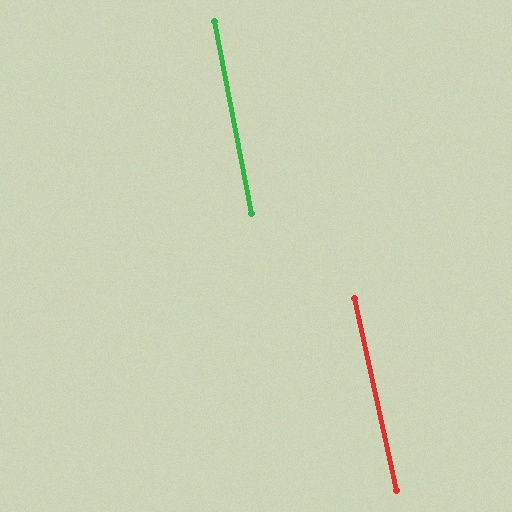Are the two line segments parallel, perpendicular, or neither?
Parallel — their directions differ by only 1.3°.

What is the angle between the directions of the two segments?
Approximately 1 degree.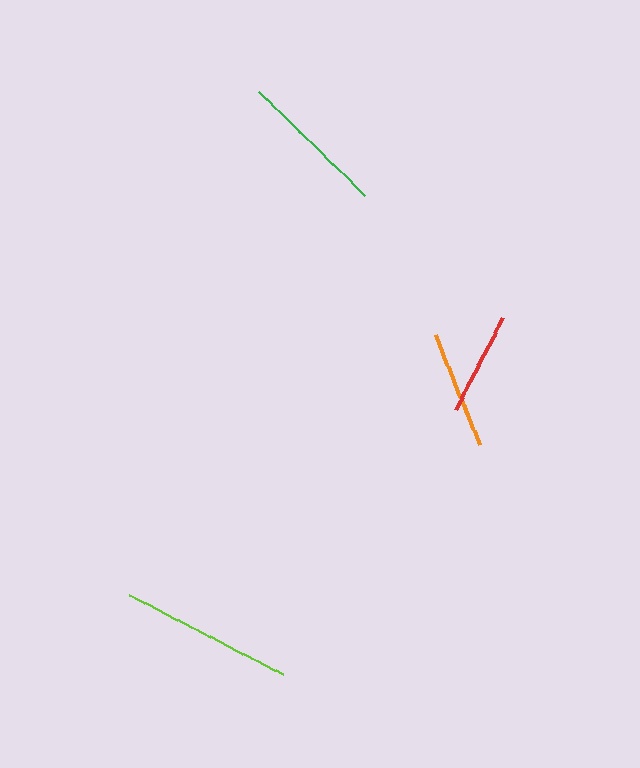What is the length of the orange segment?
The orange segment is approximately 118 pixels long.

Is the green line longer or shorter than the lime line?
The lime line is longer than the green line.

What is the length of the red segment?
The red segment is approximately 104 pixels long.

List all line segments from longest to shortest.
From longest to shortest: lime, green, orange, red.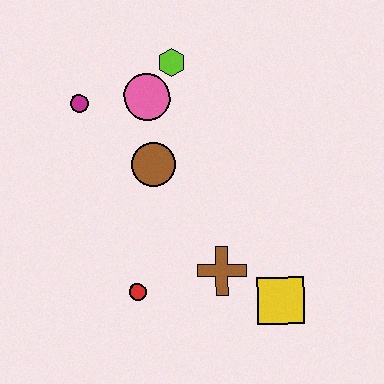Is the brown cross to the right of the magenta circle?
Yes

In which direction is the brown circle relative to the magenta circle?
The brown circle is to the right of the magenta circle.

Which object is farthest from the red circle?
The lime hexagon is farthest from the red circle.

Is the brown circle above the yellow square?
Yes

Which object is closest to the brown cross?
The yellow square is closest to the brown cross.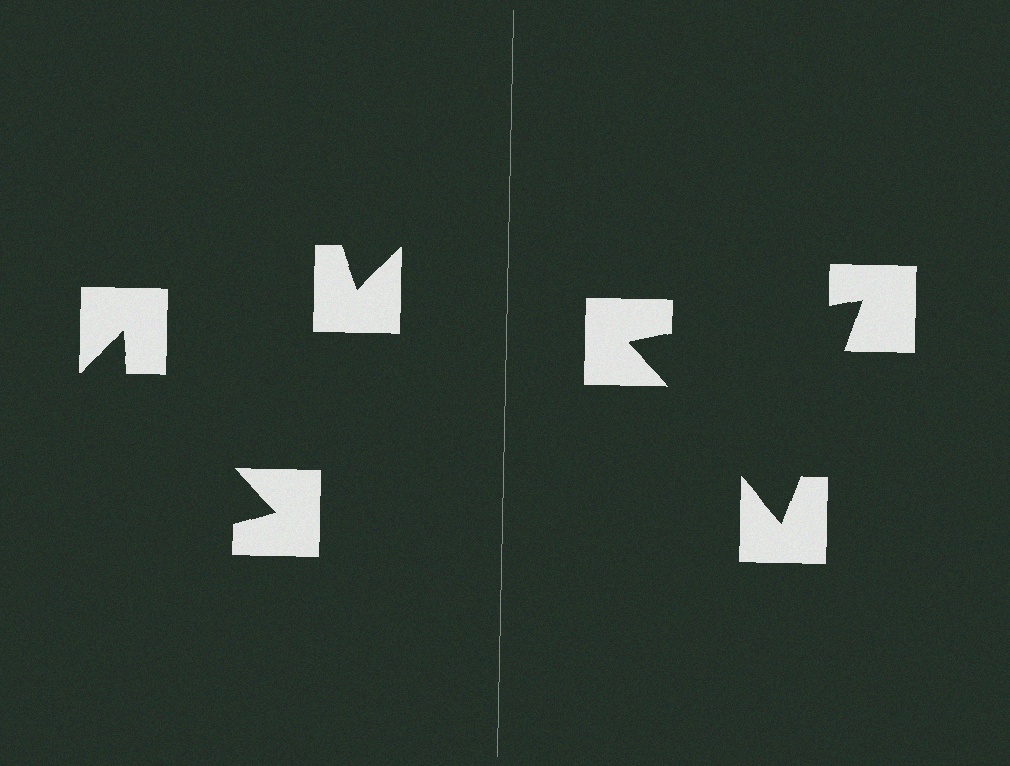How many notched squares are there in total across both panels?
6 — 3 on each side.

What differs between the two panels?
The notched squares are positioned identically on both sides; only the wedge orientations differ. On the right they align to a triangle; on the left they are misaligned.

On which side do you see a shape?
An illusory triangle appears on the right side. On the left side the wedge cuts are rotated, so no coherent shape forms.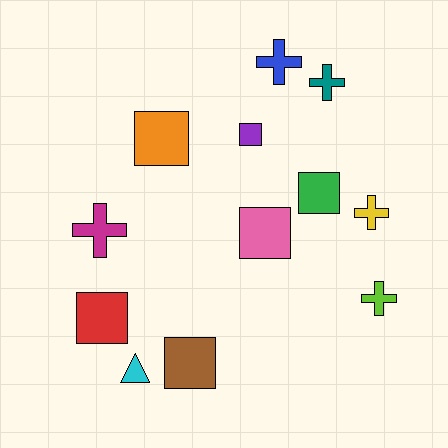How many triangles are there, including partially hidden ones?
There is 1 triangle.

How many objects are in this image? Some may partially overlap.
There are 12 objects.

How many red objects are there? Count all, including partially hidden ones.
There is 1 red object.